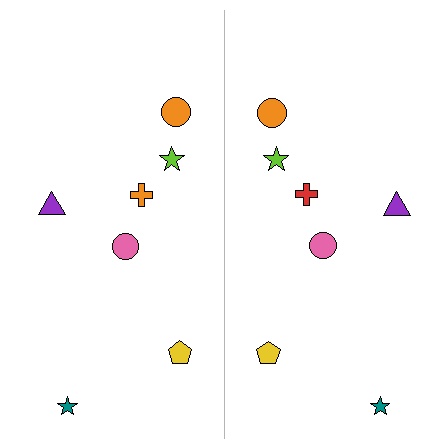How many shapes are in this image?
There are 14 shapes in this image.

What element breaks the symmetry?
The red cross on the right side breaks the symmetry — its mirror counterpart is orange.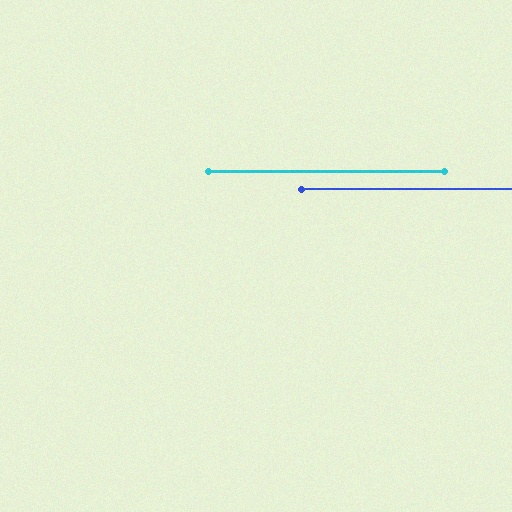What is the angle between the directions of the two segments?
Approximately 0 degrees.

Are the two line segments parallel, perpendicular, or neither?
Parallel — their directions differ by only 0.4°.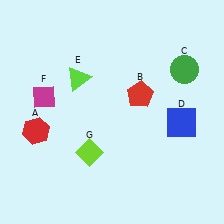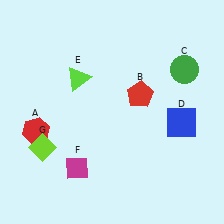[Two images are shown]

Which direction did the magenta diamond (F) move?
The magenta diamond (F) moved down.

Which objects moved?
The objects that moved are: the magenta diamond (F), the lime diamond (G).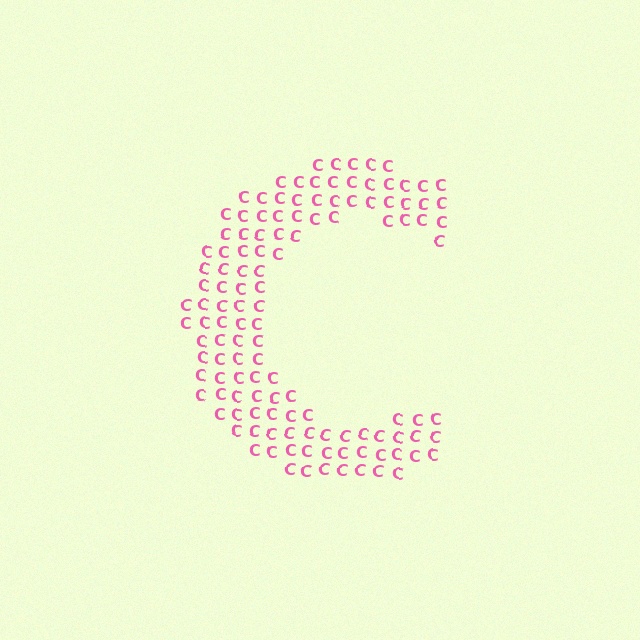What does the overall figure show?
The overall figure shows the letter C.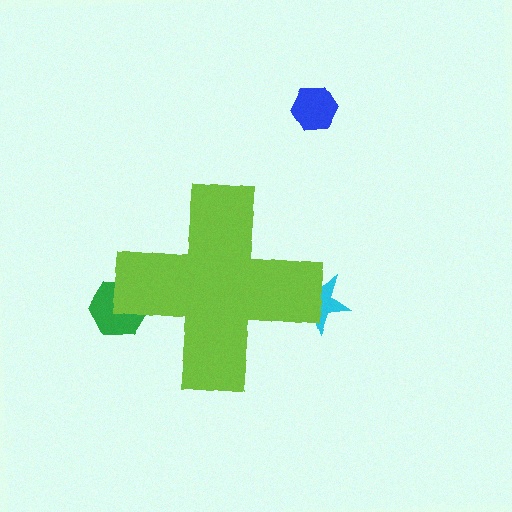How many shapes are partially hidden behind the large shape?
2 shapes are partially hidden.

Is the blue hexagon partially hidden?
No, the blue hexagon is fully visible.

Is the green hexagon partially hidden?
Yes, the green hexagon is partially hidden behind the lime cross.